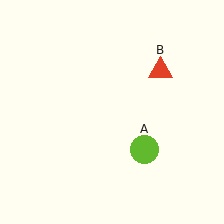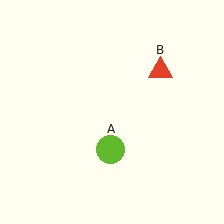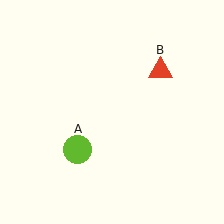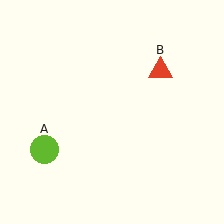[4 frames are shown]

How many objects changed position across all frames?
1 object changed position: lime circle (object A).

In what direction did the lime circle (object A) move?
The lime circle (object A) moved left.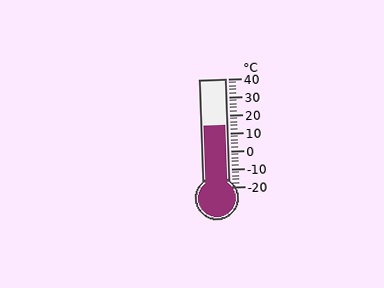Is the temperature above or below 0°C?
The temperature is above 0°C.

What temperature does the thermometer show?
The thermometer shows approximately 14°C.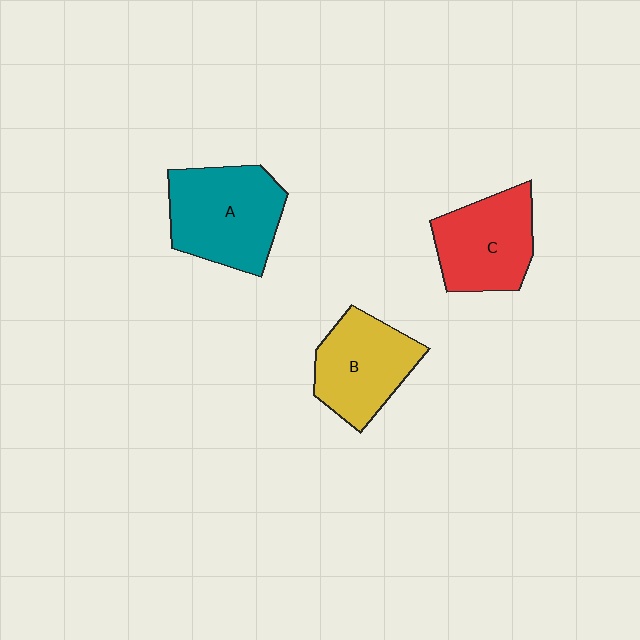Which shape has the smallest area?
Shape B (yellow).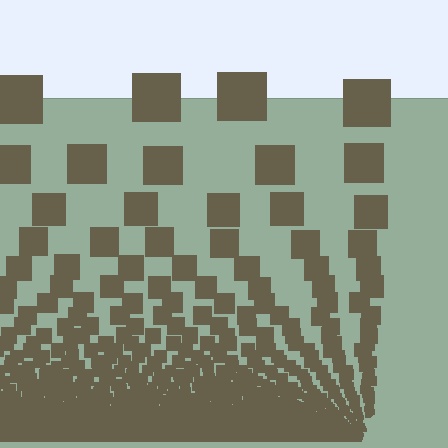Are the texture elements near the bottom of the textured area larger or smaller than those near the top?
Smaller. The gradient is inverted — elements near the bottom are smaller and denser.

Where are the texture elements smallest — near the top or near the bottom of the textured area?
Near the bottom.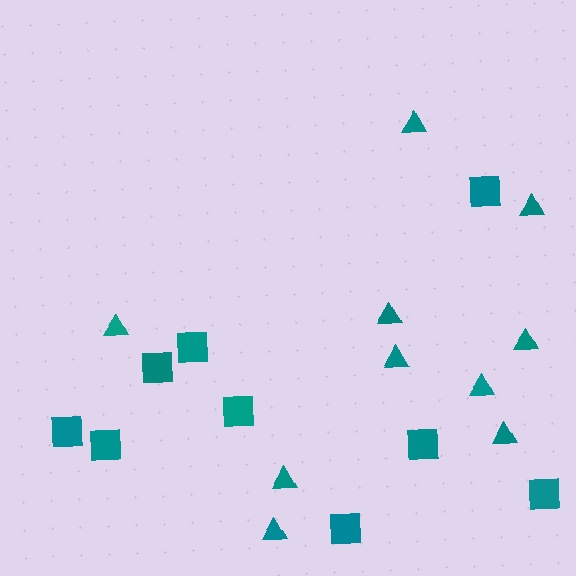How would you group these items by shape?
There are 2 groups: one group of triangles (10) and one group of squares (9).